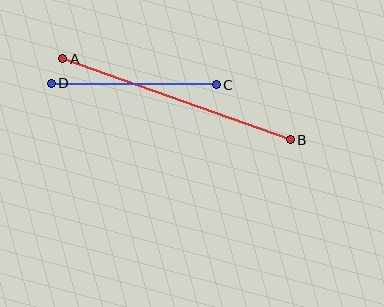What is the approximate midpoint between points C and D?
The midpoint is at approximately (134, 84) pixels.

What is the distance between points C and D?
The distance is approximately 165 pixels.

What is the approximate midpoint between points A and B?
The midpoint is at approximately (176, 99) pixels.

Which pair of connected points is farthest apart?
Points A and B are farthest apart.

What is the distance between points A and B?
The distance is approximately 242 pixels.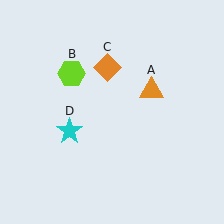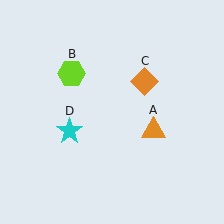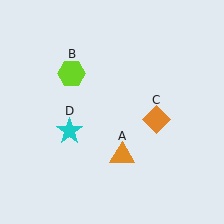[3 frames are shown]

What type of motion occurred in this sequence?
The orange triangle (object A), orange diamond (object C) rotated clockwise around the center of the scene.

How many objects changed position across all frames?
2 objects changed position: orange triangle (object A), orange diamond (object C).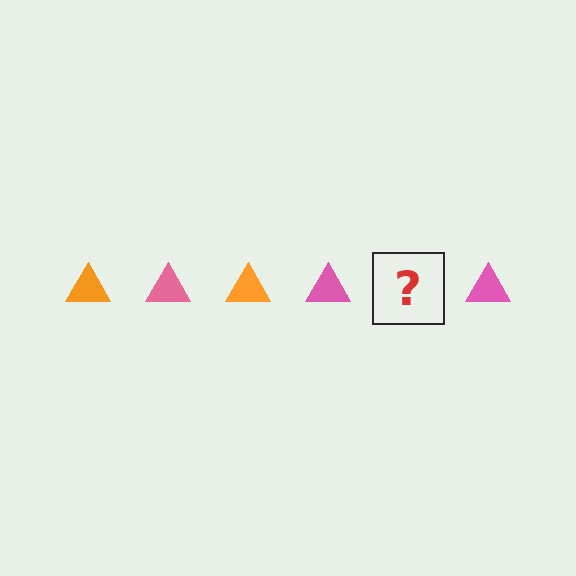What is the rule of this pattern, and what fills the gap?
The rule is that the pattern cycles through orange, pink triangles. The gap should be filled with an orange triangle.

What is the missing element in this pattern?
The missing element is an orange triangle.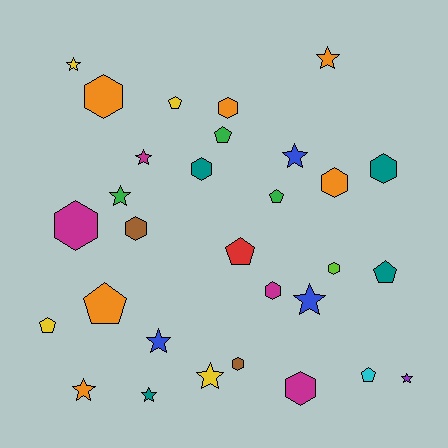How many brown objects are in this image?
There are 2 brown objects.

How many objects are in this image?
There are 30 objects.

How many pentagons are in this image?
There are 8 pentagons.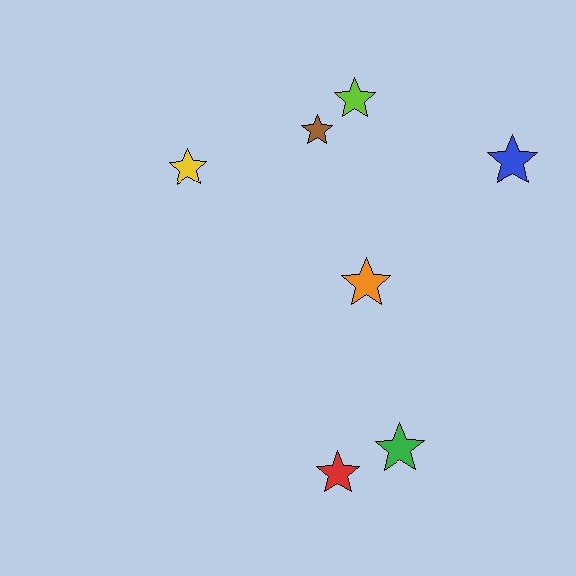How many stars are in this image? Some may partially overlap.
There are 7 stars.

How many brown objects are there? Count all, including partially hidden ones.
There is 1 brown object.